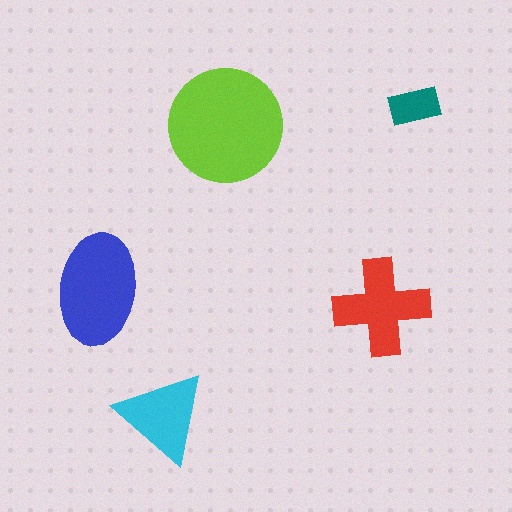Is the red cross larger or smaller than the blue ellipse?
Smaller.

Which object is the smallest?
The teal rectangle.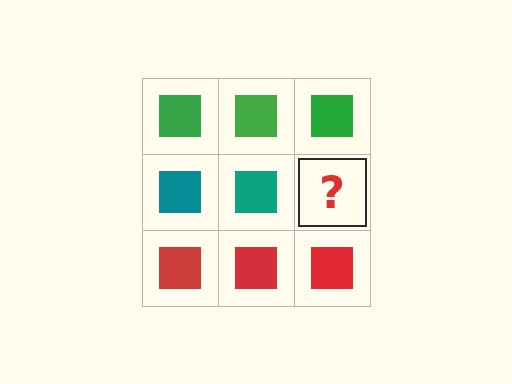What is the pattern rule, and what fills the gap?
The rule is that each row has a consistent color. The gap should be filled with a teal square.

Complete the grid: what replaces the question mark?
The question mark should be replaced with a teal square.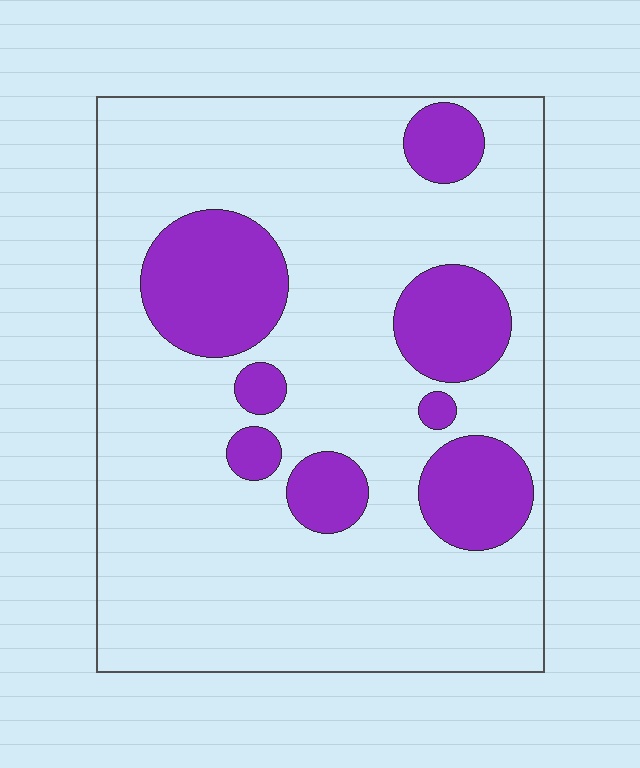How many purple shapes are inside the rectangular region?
8.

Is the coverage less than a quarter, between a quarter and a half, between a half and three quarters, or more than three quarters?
Less than a quarter.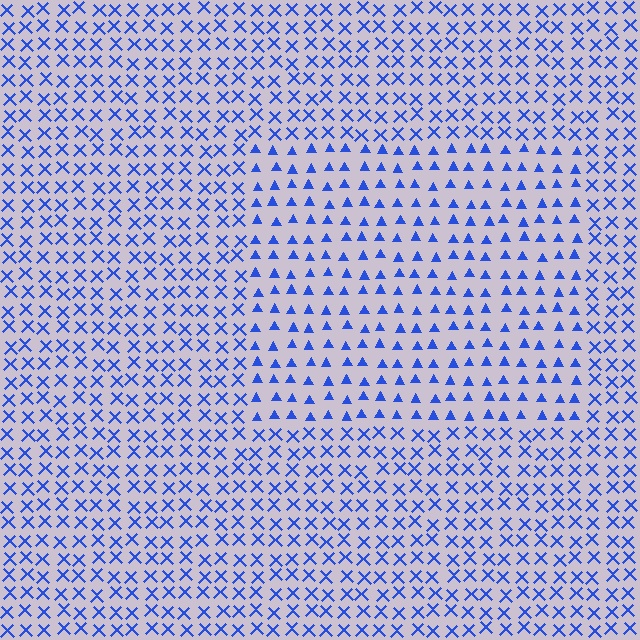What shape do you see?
I see a rectangle.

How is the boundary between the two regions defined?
The boundary is defined by a change in element shape: triangles inside vs. X marks outside. All elements share the same color and spacing.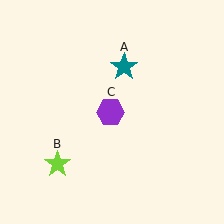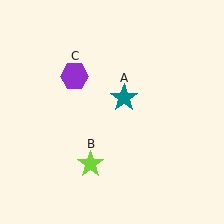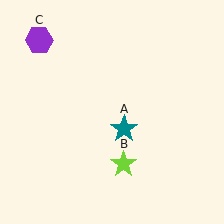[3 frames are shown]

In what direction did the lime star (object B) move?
The lime star (object B) moved right.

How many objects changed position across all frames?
3 objects changed position: teal star (object A), lime star (object B), purple hexagon (object C).